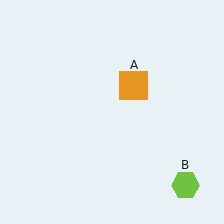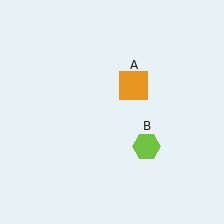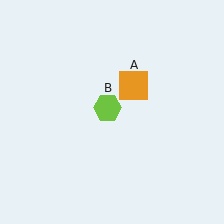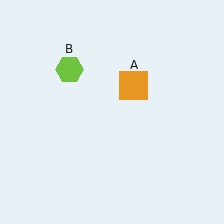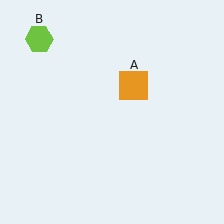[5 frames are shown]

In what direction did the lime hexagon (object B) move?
The lime hexagon (object B) moved up and to the left.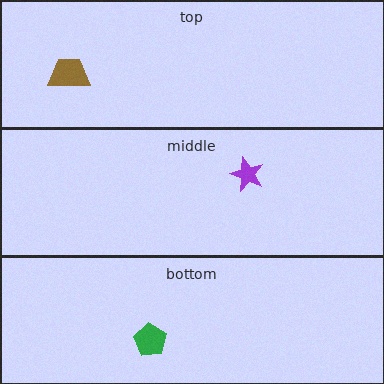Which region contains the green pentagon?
The bottom region.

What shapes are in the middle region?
The purple star.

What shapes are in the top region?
The brown trapezoid.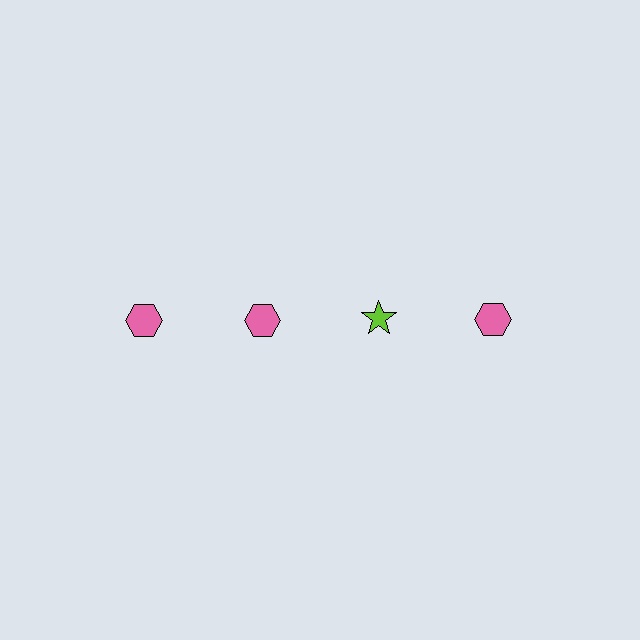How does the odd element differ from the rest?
It differs in both color (lime instead of pink) and shape (star instead of hexagon).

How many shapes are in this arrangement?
There are 4 shapes arranged in a grid pattern.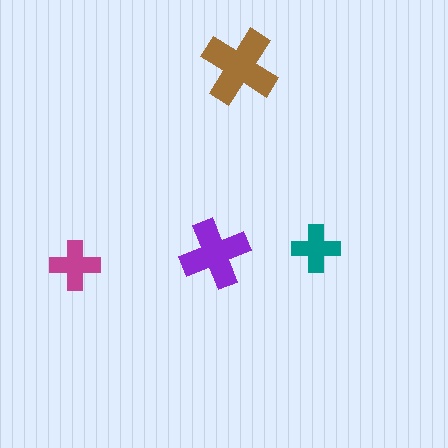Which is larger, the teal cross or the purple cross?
The purple one.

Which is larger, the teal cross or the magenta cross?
The magenta one.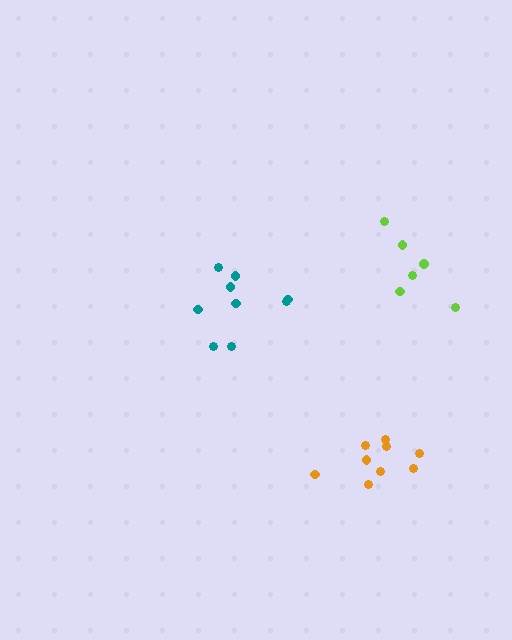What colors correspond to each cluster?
The clusters are colored: lime, teal, orange.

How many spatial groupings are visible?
There are 3 spatial groupings.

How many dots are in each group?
Group 1: 6 dots, Group 2: 9 dots, Group 3: 9 dots (24 total).